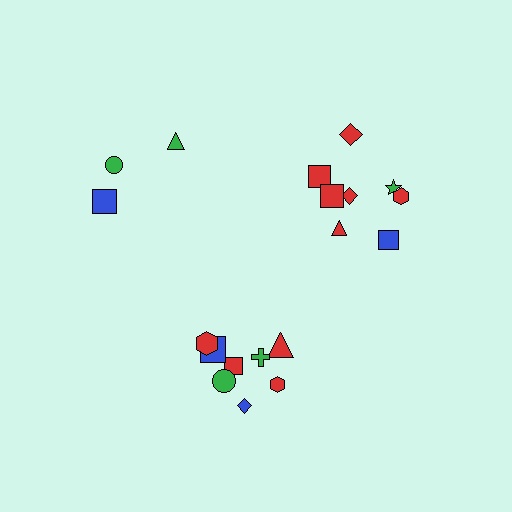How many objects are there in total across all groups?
There are 19 objects.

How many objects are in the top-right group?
There are 8 objects.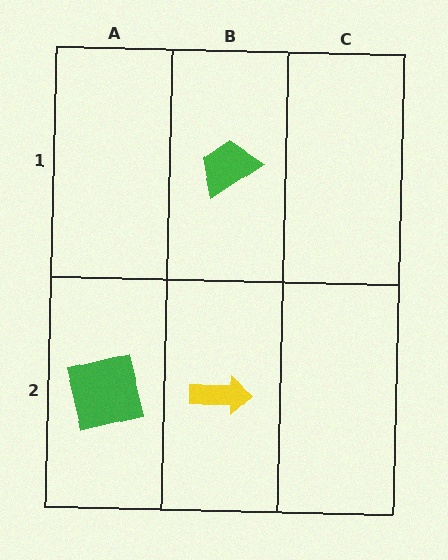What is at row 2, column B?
A yellow arrow.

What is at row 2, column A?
A green square.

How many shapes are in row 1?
1 shape.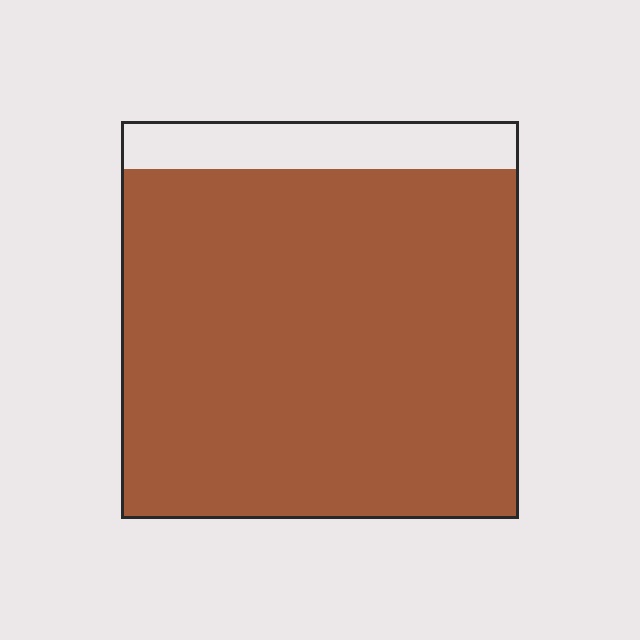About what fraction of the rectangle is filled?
About seven eighths (7/8).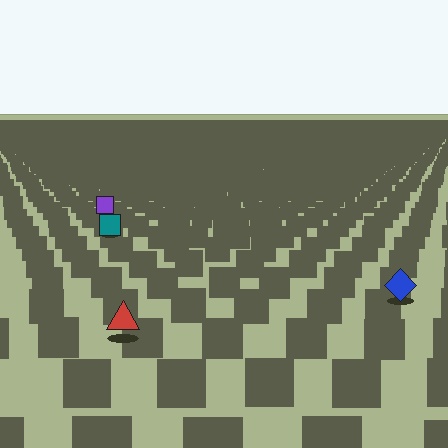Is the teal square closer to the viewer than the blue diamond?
No. The blue diamond is closer — you can tell from the texture gradient: the ground texture is coarser near it.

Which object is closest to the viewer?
The red triangle is closest. The texture marks near it are larger and more spread out.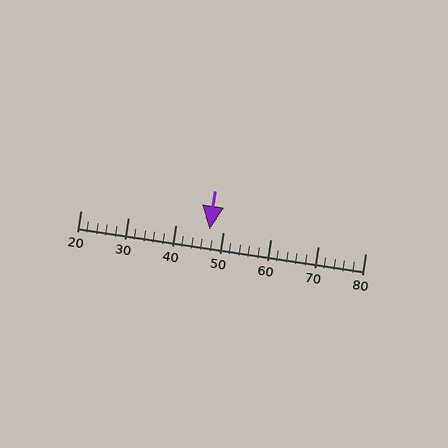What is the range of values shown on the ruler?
The ruler shows values from 20 to 80.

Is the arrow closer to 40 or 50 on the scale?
The arrow is closer to 50.